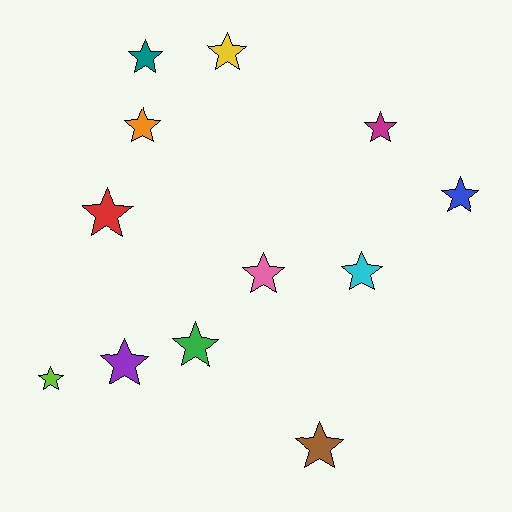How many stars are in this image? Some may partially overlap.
There are 12 stars.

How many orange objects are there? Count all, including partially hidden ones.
There is 1 orange object.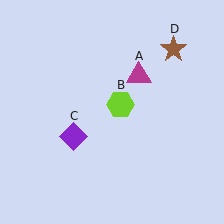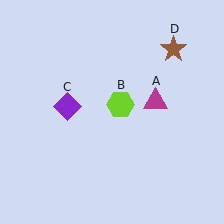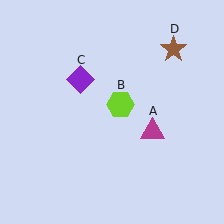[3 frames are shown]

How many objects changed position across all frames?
2 objects changed position: magenta triangle (object A), purple diamond (object C).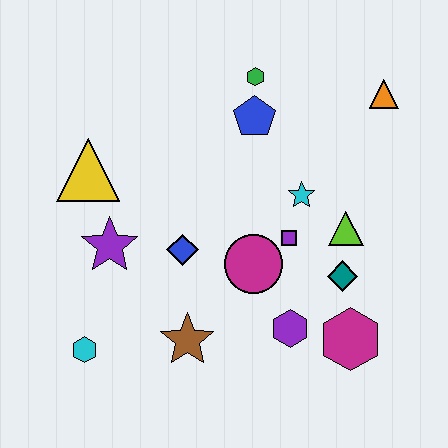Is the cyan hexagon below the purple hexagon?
Yes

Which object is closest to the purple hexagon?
The magenta hexagon is closest to the purple hexagon.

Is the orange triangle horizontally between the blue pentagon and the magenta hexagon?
No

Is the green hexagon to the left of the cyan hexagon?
No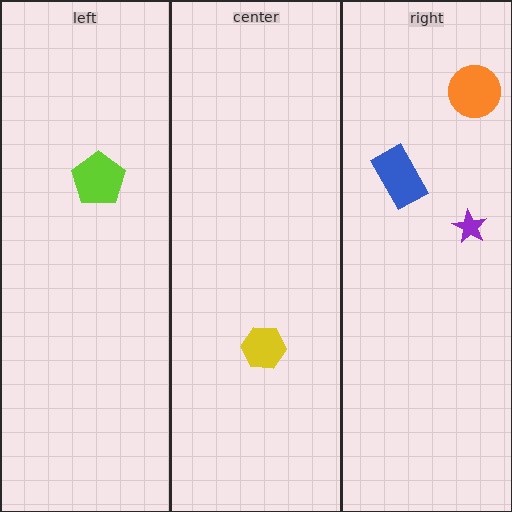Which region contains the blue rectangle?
The right region.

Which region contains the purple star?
The right region.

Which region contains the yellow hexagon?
The center region.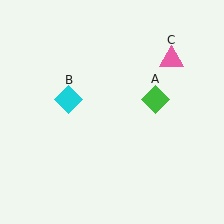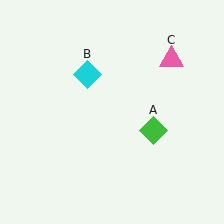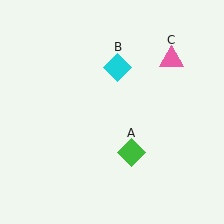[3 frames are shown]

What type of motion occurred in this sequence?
The green diamond (object A), cyan diamond (object B) rotated clockwise around the center of the scene.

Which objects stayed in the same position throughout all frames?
Pink triangle (object C) remained stationary.